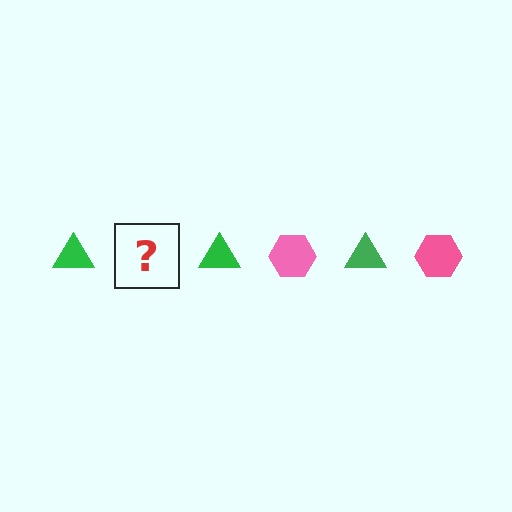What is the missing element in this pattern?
The missing element is a pink hexagon.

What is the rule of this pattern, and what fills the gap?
The rule is that the pattern alternates between green triangle and pink hexagon. The gap should be filled with a pink hexagon.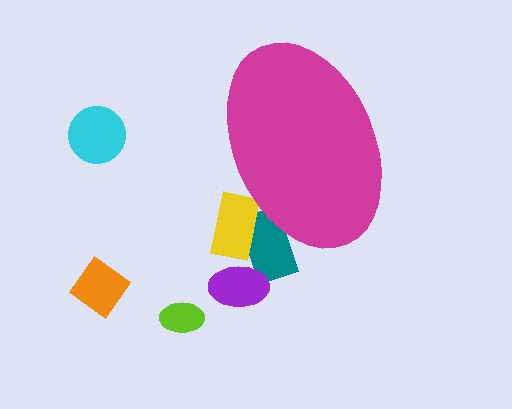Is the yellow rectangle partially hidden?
Yes, the yellow rectangle is partially hidden behind the magenta ellipse.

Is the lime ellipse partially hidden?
No, the lime ellipse is fully visible.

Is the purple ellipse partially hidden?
No, the purple ellipse is fully visible.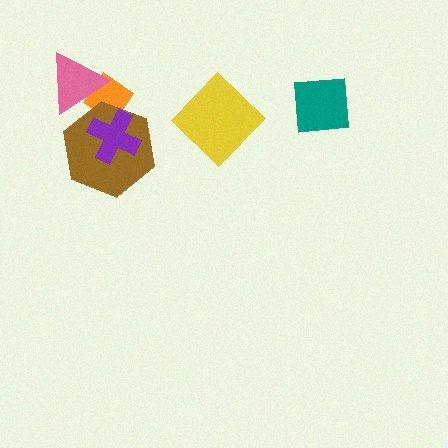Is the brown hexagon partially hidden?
Yes, it is partially covered by another shape.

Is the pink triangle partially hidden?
Yes, it is partially covered by another shape.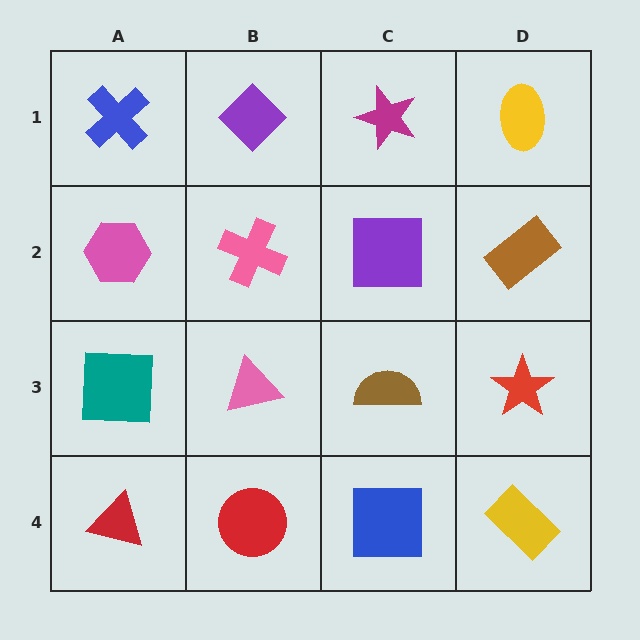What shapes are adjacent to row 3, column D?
A brown rectangle (row 2, column D), a yellow rectangle (row 4, column D), a brown semicircle (row 3, column C).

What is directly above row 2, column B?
A purple diamond.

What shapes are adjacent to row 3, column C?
A purple square (row 2, column C), a blue square (row 4, column C), a pink triangle (row 3, column B), a red star (row 3, column D).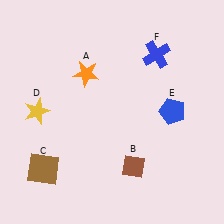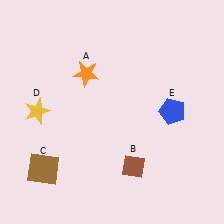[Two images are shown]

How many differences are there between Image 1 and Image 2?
There is 1 difference between the two images.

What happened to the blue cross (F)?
The blue cross (F) was removed in Image 2. It was in the top-right area of Image 1.